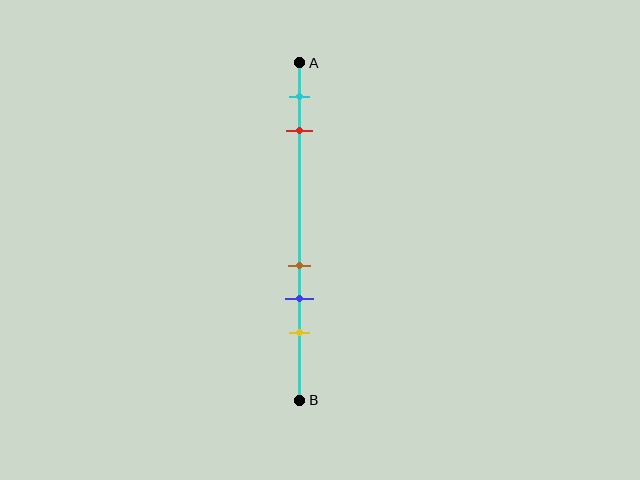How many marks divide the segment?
There are 5 marks dividing the segment.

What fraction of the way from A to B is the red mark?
The red mark is approximately 20% (0.2) of the way from A to B.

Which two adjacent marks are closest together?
The brown and blue marks are the closest adjacent pair.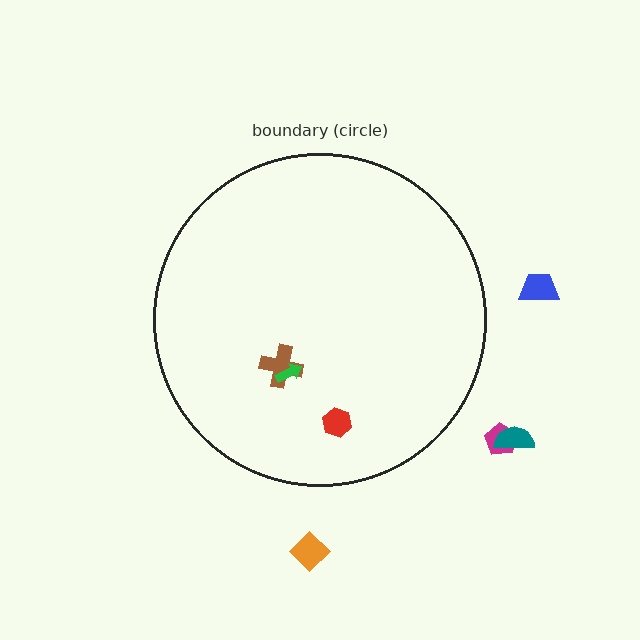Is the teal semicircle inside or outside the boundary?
Outside.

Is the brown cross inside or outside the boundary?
Inside.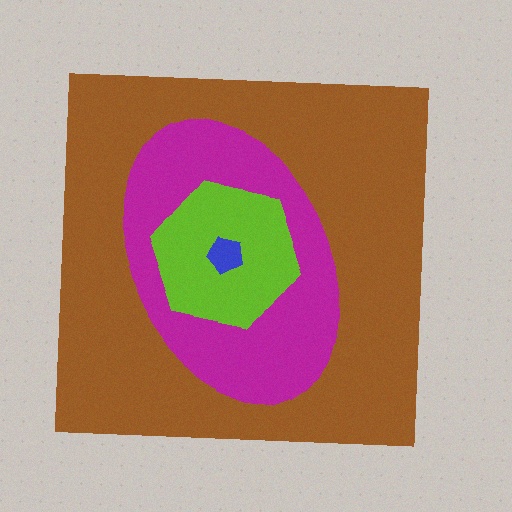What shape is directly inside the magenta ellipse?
The lime hexagon.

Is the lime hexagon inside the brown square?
Yes.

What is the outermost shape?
The brown square.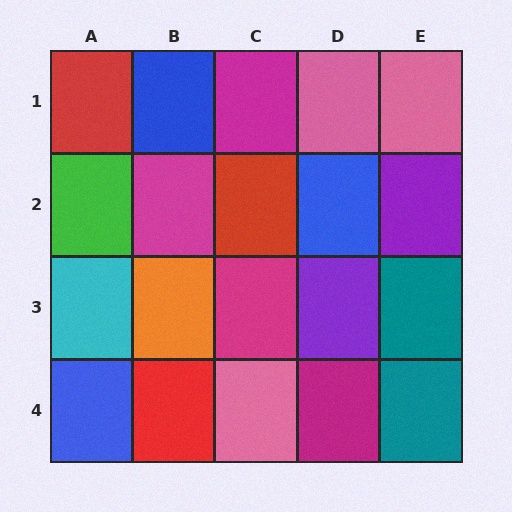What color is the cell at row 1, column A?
Red.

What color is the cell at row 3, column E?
Teal.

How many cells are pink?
3 cells are pink.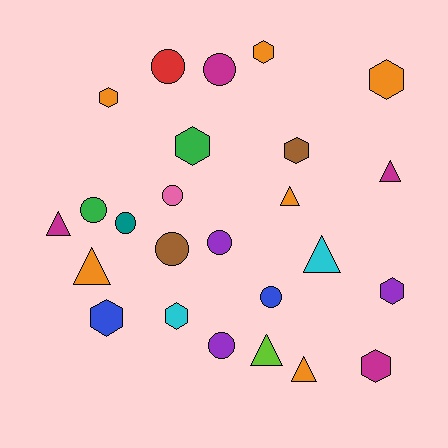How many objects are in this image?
There are 25 objects.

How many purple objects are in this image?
There are 3 purple objects.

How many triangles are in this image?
There are 7 triangles.